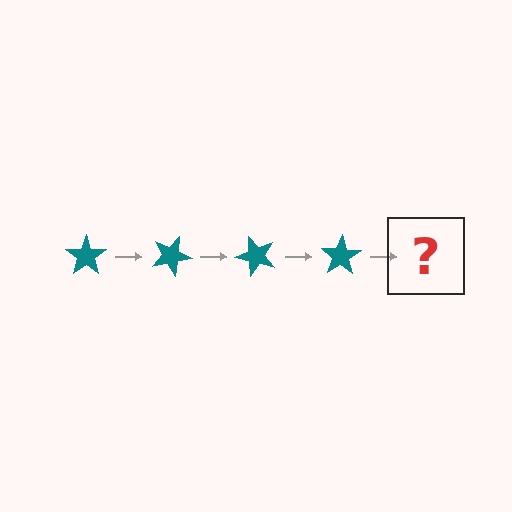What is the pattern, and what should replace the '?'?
The pattern is that the star rotates 25 degrees each step. The '?' should be a teal star rotated 100 degrees.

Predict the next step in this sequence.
The next step is a teal star rotated 100 degrees.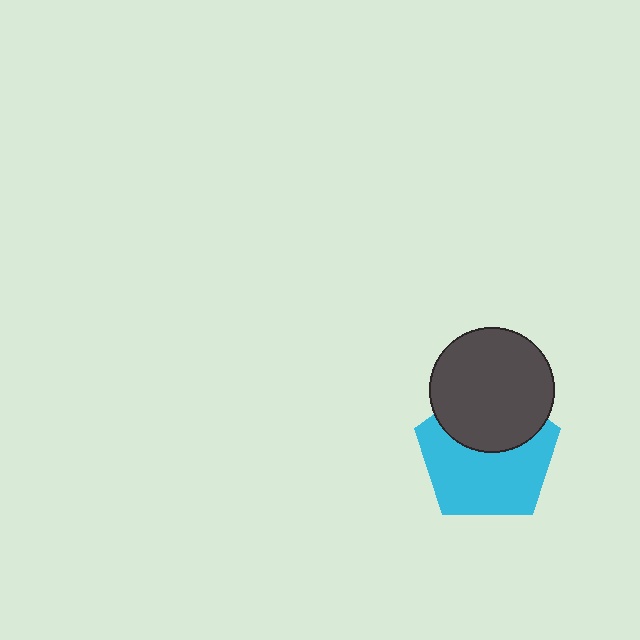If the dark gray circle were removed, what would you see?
You would see the complete cyan pentagon.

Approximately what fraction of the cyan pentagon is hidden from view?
Roughly 37% of the cyan pentagon is hidden behind the dark gray circle.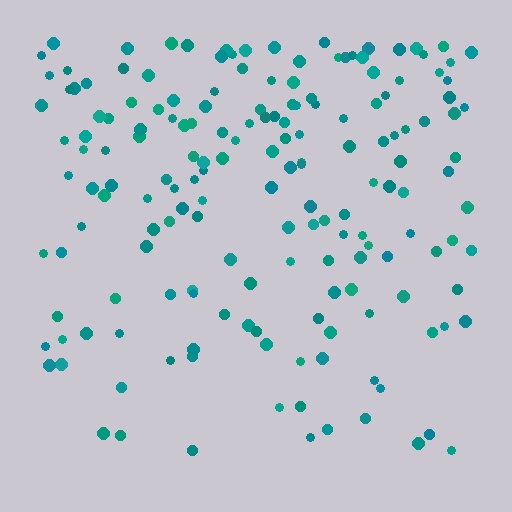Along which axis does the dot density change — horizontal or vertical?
Vertical.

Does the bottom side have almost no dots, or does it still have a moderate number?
Still a moderate number, just noticeably fewer than the top.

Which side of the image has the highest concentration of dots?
The top.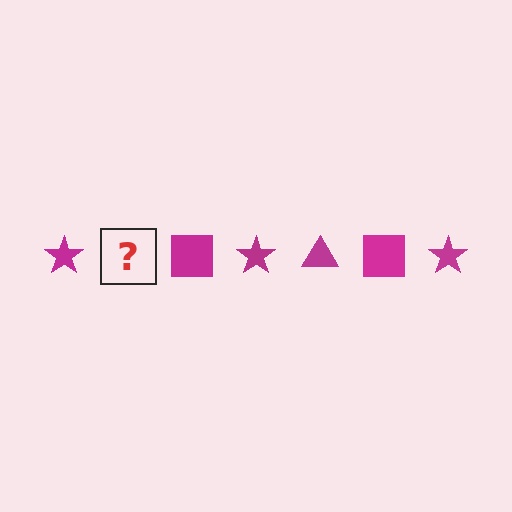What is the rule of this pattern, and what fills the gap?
The rule is that the pattern cycles through star, triangle, square shapes in magenta. The gap should be filled with a magenta triangle.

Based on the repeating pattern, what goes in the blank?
The blank should be a magenta triangle.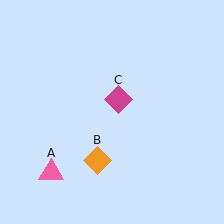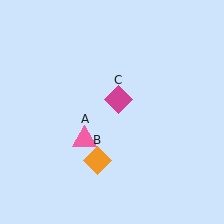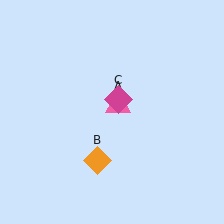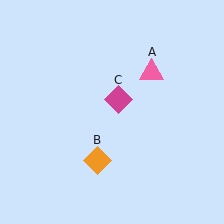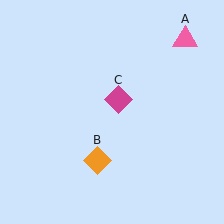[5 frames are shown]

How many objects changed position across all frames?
1 object changed position: pink triangle (object A).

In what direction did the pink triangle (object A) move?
The pink triangle (object A) moved up and to the right.